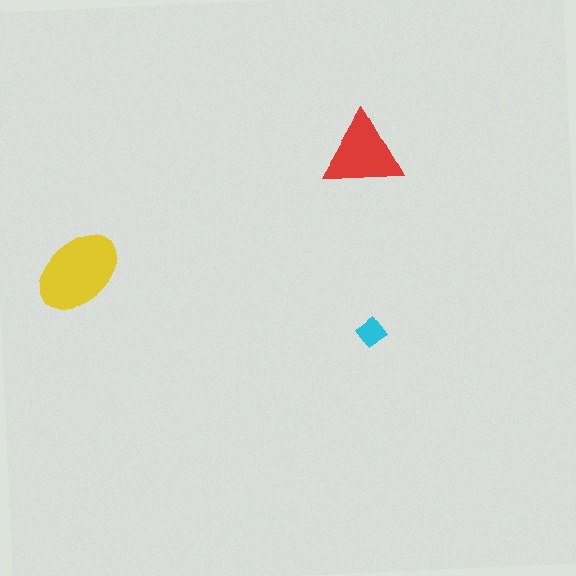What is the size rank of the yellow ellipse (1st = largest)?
1st.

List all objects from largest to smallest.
The yellow ellipse, the red triangle, the cyan diamond.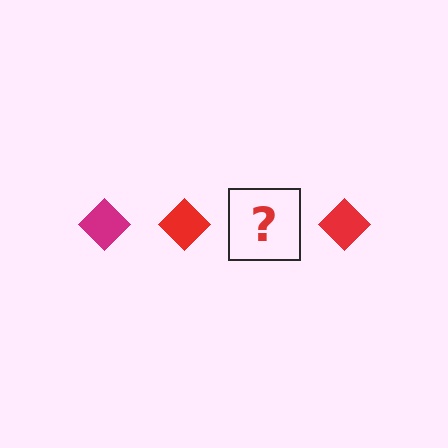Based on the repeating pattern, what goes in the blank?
The blank should be a magenta diamond.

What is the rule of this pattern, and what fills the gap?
The rule is that the pattern cycles through magenta, red diamonds. The gap should be filled with a magenta diamond.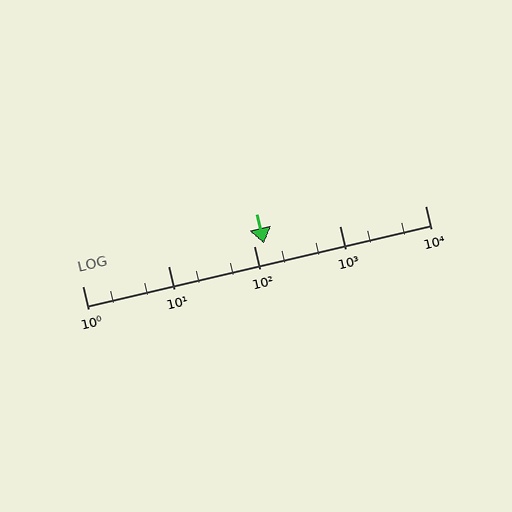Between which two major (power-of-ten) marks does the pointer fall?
The pointer is between 100 and 1000.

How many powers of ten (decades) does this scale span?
The scale spans 4 decades, from 1 to 10000.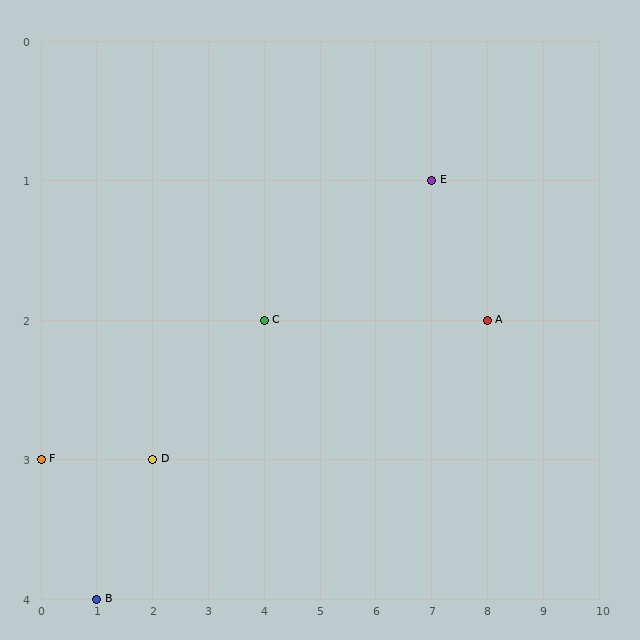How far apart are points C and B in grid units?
Points C and B are 3 columns and 2 rows apart (about 3.6 grid units diagonally).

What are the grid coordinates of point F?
Point F is at grid coordinates (0, 3).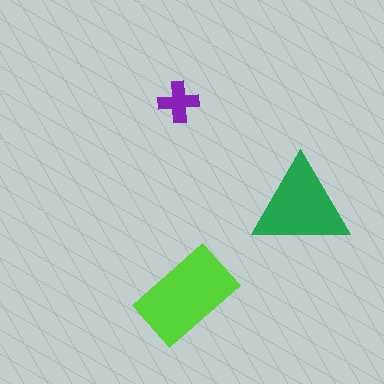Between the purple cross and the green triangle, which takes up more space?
The green triangle.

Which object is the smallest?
The purple cross.